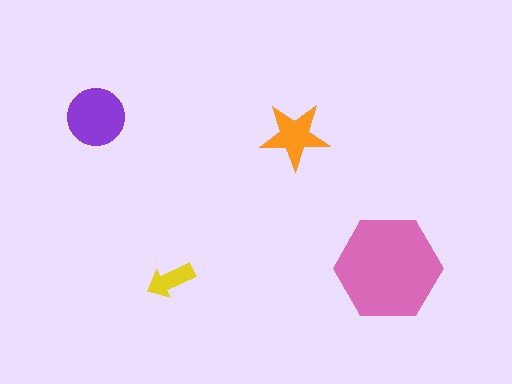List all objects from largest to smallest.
The pink hexagon, the purple circle, the orange star, the yellow arrow.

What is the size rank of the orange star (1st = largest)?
3rd.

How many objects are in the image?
There are 4 objects in the image.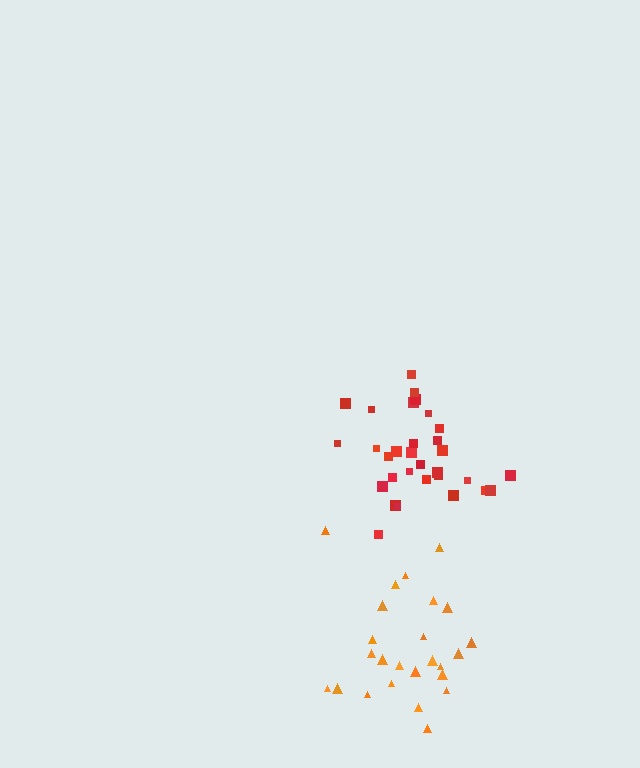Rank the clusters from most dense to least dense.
red, orange.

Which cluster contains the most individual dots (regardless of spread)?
Red (31).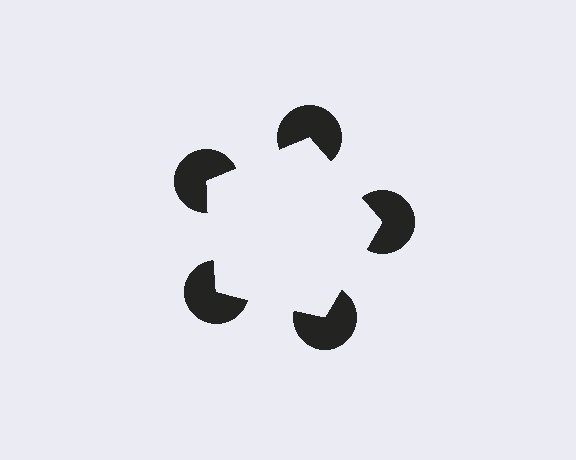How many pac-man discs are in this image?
There are 5 — one at each vertex of the illusory pentagon.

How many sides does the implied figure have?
5 sides.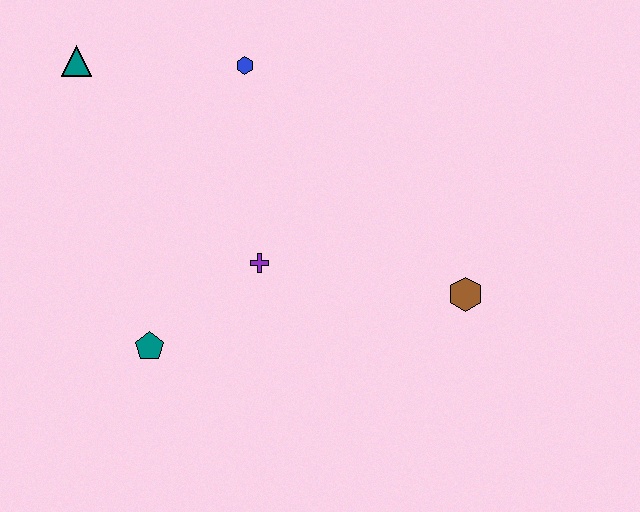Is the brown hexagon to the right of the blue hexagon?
Yes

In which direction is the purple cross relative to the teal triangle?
The purple cross is below the teal triangle.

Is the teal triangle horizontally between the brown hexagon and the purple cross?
No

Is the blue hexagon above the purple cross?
Yes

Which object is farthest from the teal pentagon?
The brown hexagon is farthest from the teal pentagon.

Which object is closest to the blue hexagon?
The teal triangle is closest to the blue hexagon.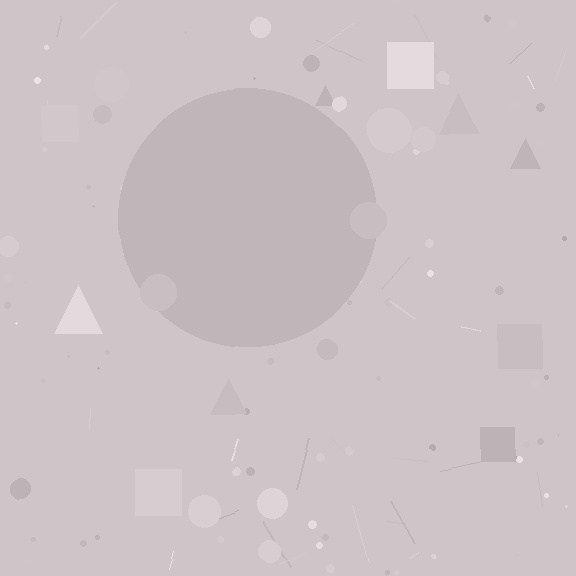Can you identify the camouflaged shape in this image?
The camouflaged shape is a circle.